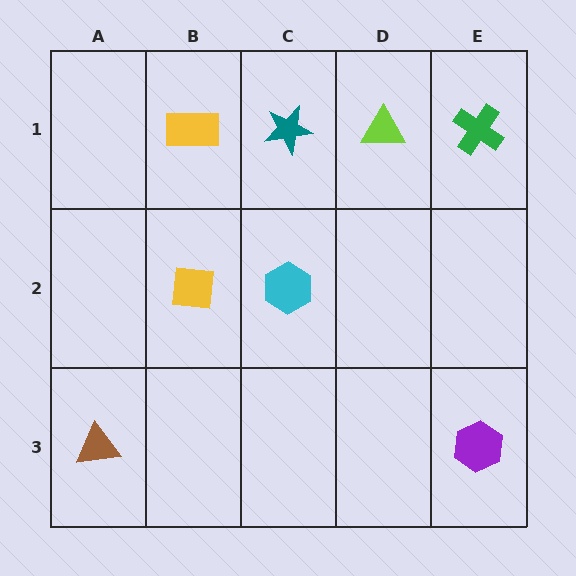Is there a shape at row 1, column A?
No, that cell is empty.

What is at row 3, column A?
A brown triangle.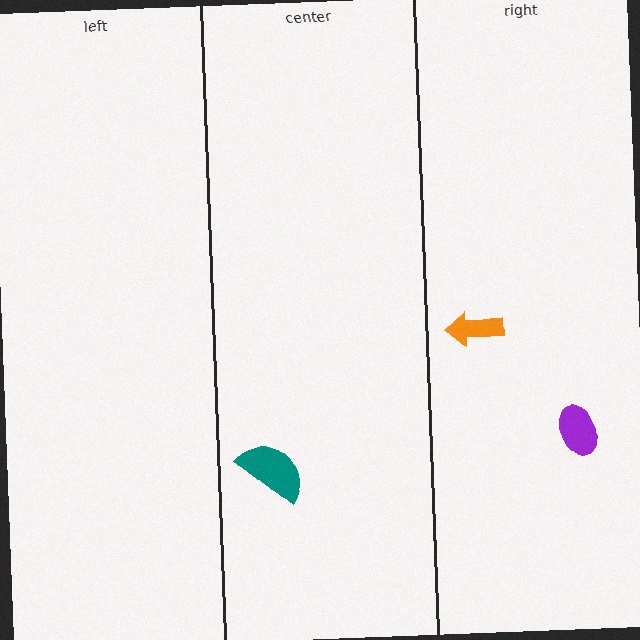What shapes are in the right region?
The orange arrow, the purple ellipse.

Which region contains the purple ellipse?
The right region.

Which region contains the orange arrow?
The right region.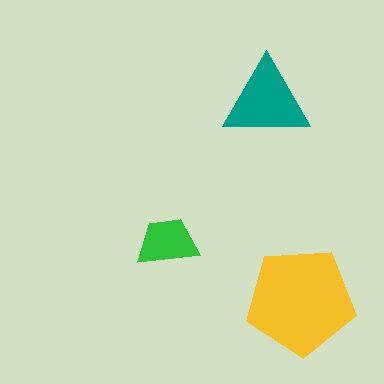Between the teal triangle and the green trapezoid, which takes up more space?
The teal triangle.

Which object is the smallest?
The green trapezoid.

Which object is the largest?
The yellow pentagon.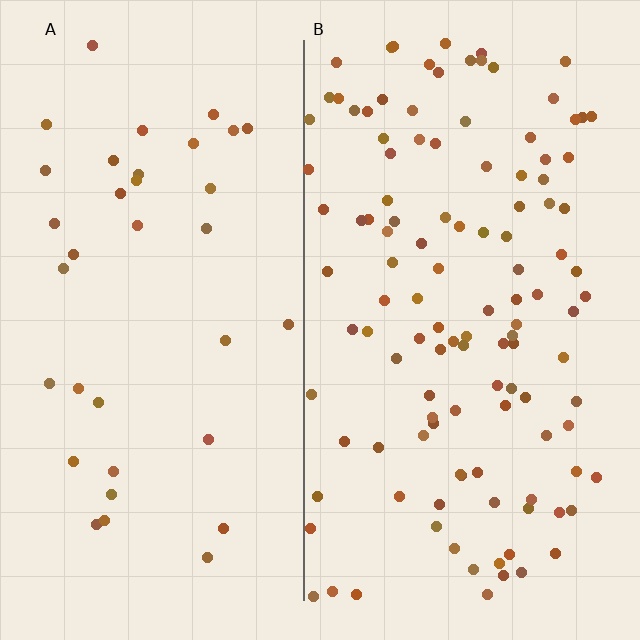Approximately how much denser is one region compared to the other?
Approximately 3.3× — region B over region A.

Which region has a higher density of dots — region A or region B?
B (the right).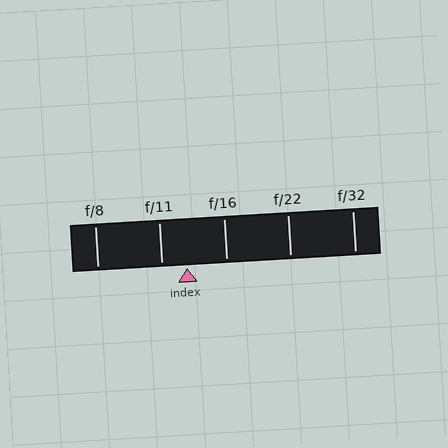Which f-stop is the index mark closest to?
The index mark is closest to f/11.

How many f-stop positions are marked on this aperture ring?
There are 5 f-stop positions marked.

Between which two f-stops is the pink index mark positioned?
The index mark is between f/11 and f/16.